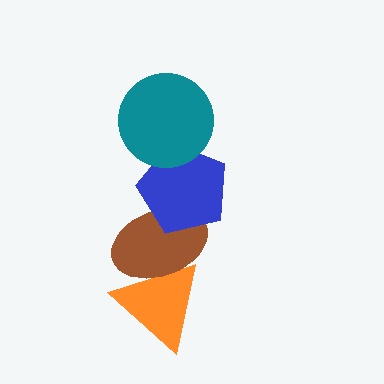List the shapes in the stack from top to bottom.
From top to bottom: the teal circle, the blue pentagon, the brown ellipse, the orange triangle.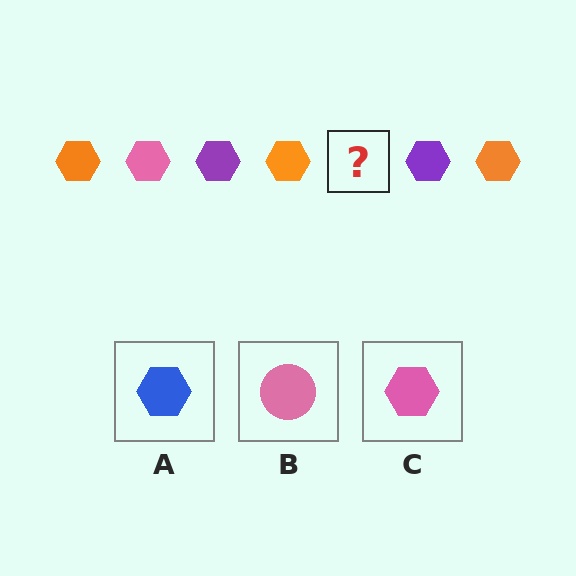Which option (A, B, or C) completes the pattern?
C.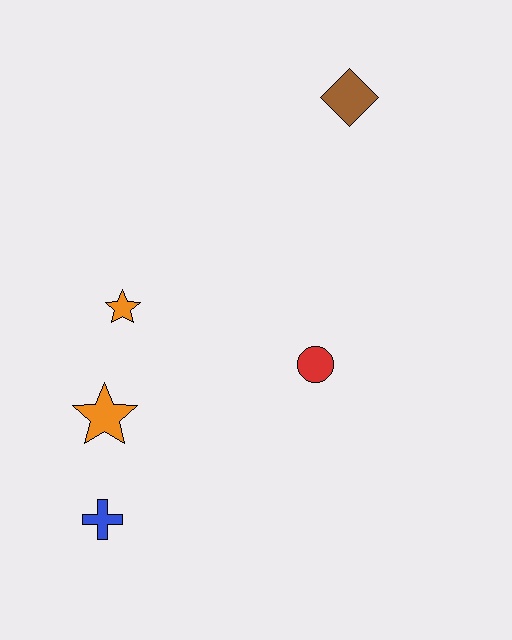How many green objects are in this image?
There are no green objects.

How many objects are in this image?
There are 5 objects.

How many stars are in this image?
There are 2 stars.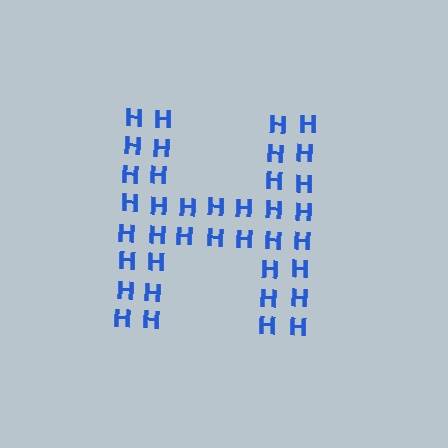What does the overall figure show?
The overall figure shows the letter H.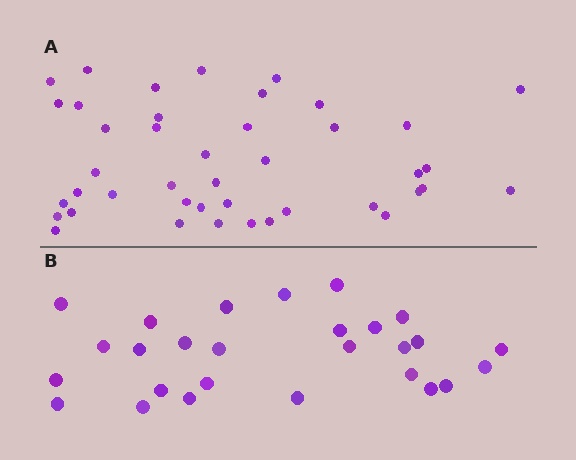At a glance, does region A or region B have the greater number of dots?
Region A (the top region) has more dots.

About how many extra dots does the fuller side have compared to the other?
Region A has approximately 15 more dots than region B.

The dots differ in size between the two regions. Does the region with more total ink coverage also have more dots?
No. Region B has more total ink coverage because its dots are larger, but region A actually contains more individual dots. Total area can be misleading — the number of items is what matters here.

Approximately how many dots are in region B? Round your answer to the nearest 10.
About 30 dots. (The exact count is 27, which rounds to 30.)